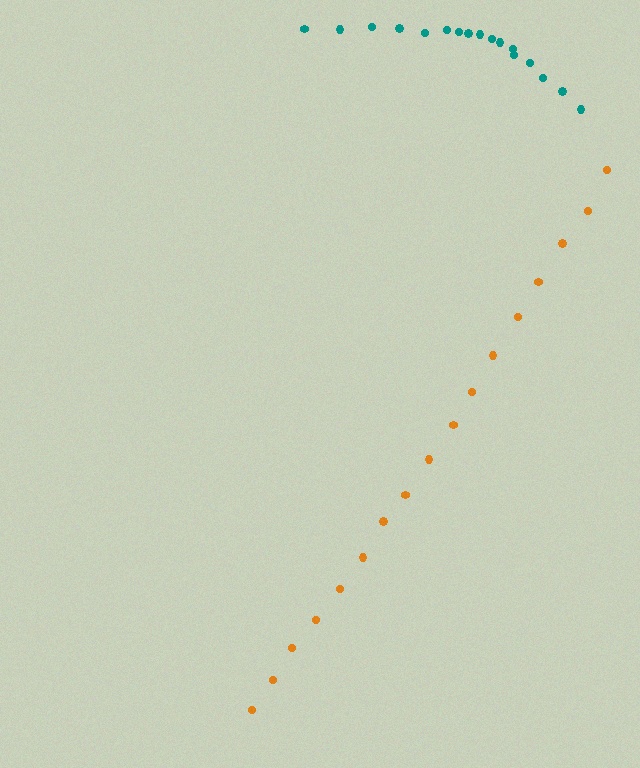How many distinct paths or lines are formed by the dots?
There are 2 distinct paths.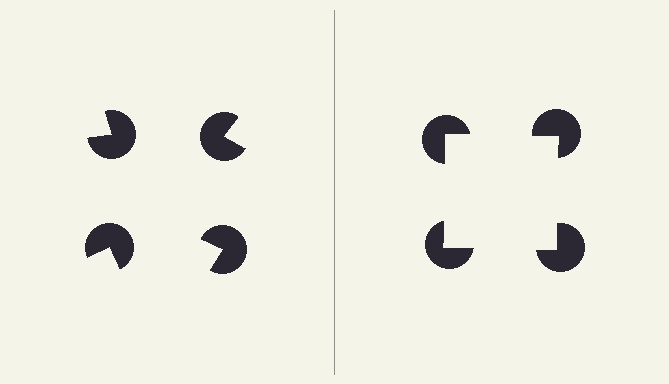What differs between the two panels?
The pac-man discs are positioned identically on both sides; only the wedge orientations differ. On the right they align to a square; on the left they are misaligned.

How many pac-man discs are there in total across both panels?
8 — 4 on each side.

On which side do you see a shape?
An illusory square appears on the right side. On the left side the wedge cuts are rotated, so no coherent shape forms.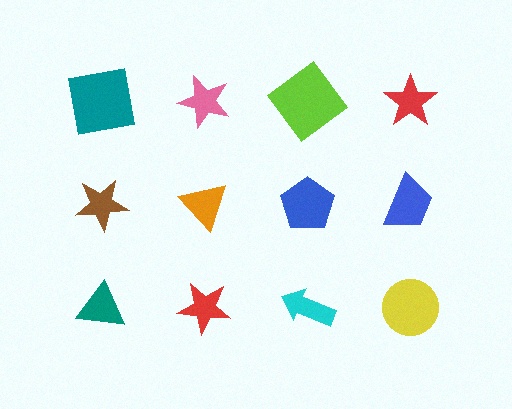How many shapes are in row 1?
4 shapes.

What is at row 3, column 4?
A yellow circle.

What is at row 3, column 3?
A cyan arrow.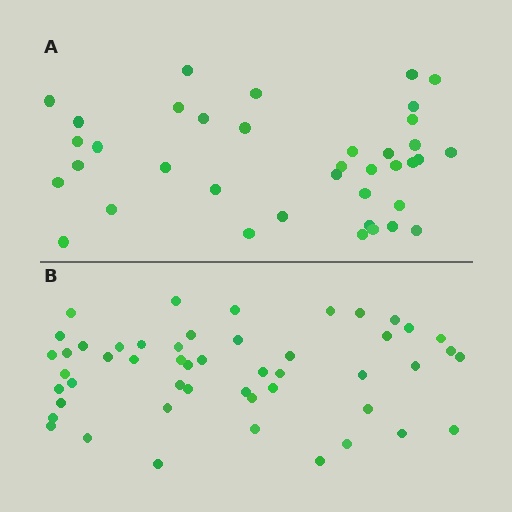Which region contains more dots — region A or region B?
Region B (the bottom region) has more dots.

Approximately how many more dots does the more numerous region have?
Region B has roughly 12 or so more dots than region A.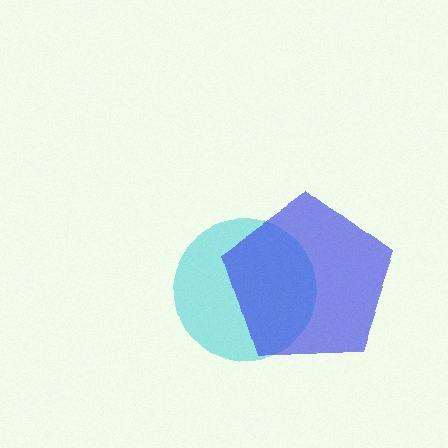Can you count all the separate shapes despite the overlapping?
Yes, there are 2 separate shapes.